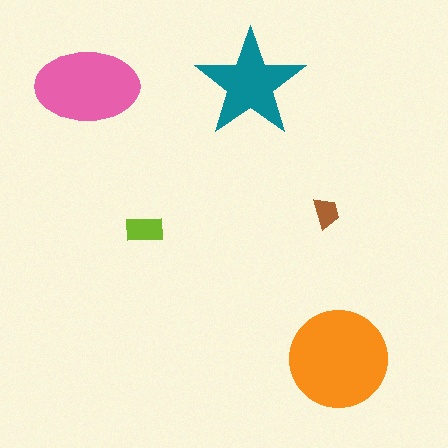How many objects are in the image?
There are 5 objects in the image.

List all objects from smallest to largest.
The brown trapezoid, the lime rectangle, the teal star, the pink ellipse, the orange circle.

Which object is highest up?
The teal star is topmost.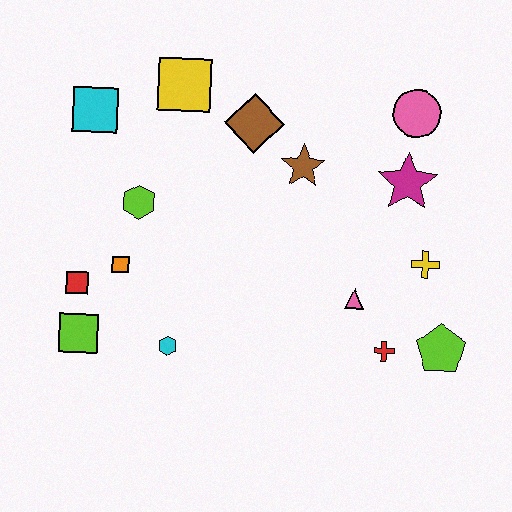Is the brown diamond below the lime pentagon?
No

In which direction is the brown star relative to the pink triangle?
The brown star is above the pink triangle.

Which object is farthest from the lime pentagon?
The cyan square is farthest from the lime pentagon.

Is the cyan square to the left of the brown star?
Yes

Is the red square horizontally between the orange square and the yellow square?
No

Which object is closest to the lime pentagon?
The red cross is closest to the lime pentagon.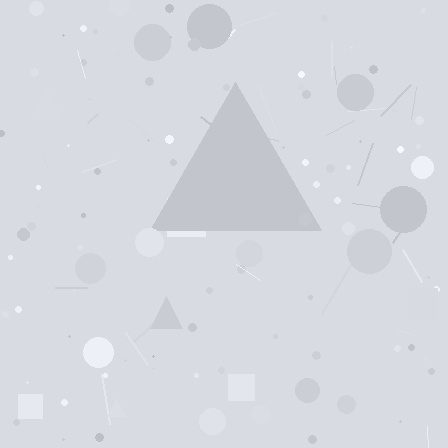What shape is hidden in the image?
A triangle is hidden in the image.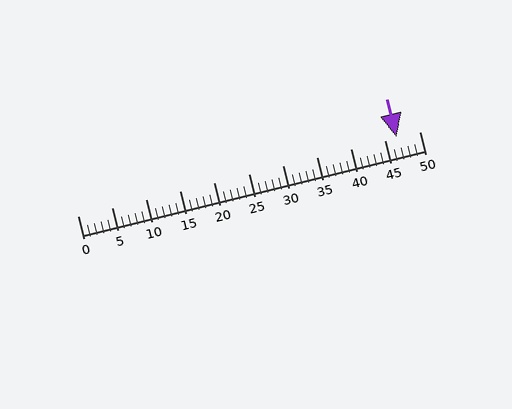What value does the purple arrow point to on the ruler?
The purple arrow points to approximately 47.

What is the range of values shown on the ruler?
The ruler shows values from 0 to 50.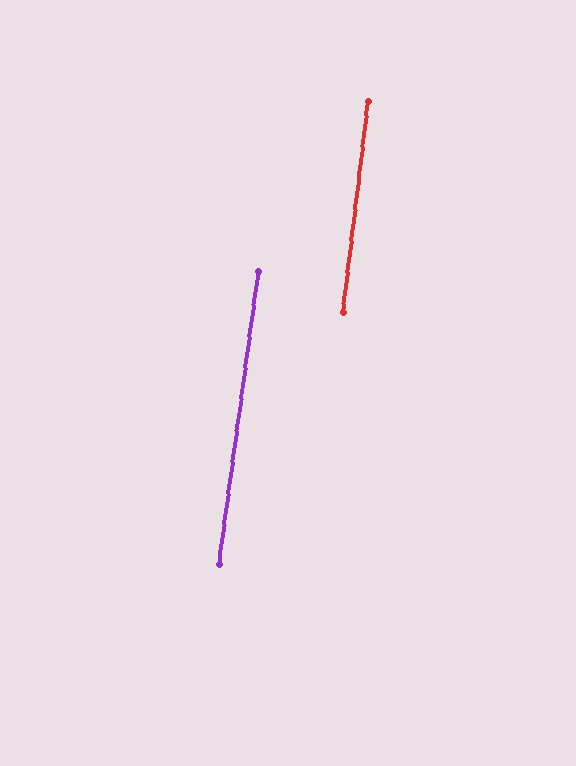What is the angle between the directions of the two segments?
Approximately 1 degree.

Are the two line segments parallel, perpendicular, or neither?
Parallel — their directions differ by only 0.7°.